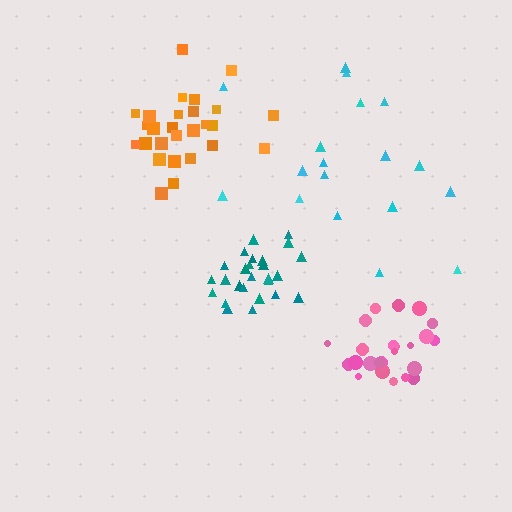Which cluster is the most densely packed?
Teal.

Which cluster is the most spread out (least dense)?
Cyan.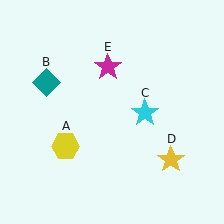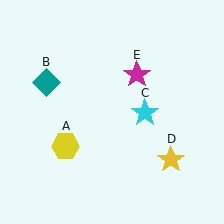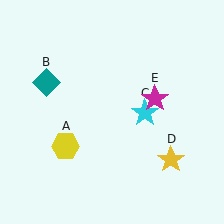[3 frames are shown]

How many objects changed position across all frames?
1 object changed position: magenta star (object E).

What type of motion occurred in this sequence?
The magenta star (object E) rotated clockwise around the center of the scene.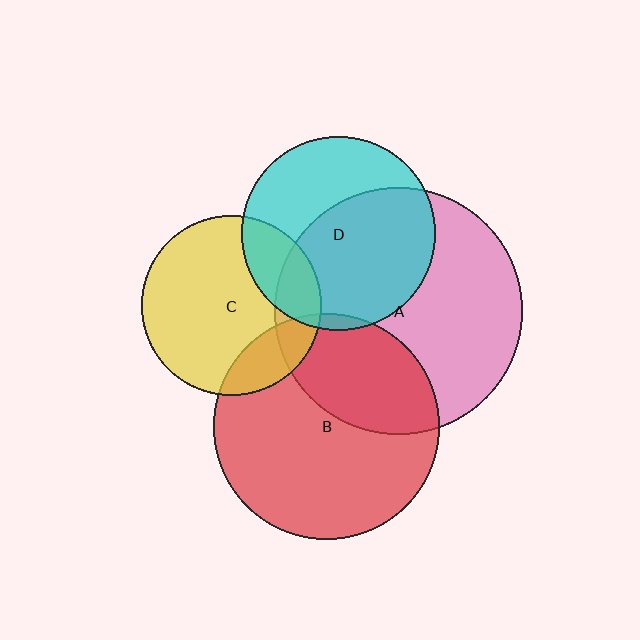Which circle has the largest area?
Circle A (pink).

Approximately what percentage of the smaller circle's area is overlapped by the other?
Approximately 60%.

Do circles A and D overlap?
Yes.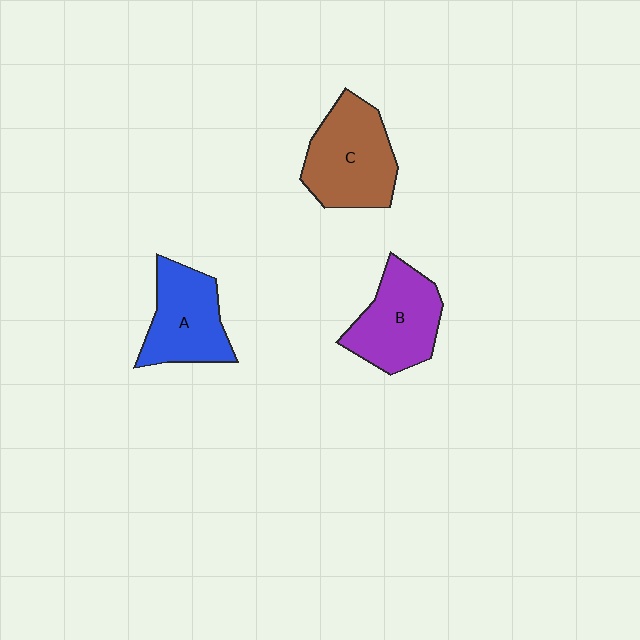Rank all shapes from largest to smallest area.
From largest to smallest: C (brown), B (purple), A (blue).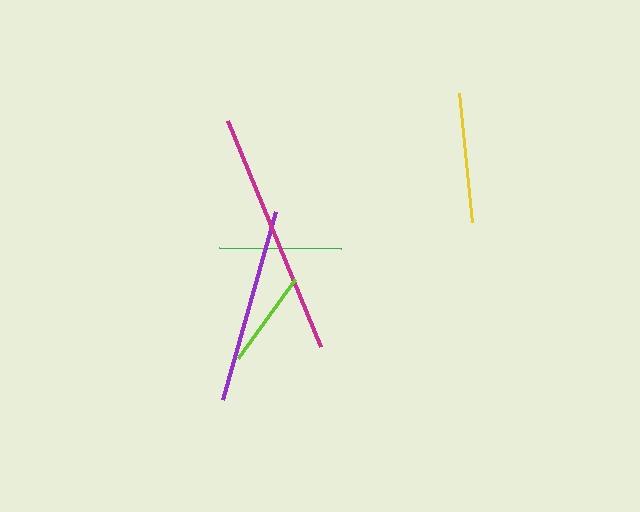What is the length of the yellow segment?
The yellow segment is approximately 130 pixels long.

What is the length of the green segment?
The green segment is approximately 123 pixels long.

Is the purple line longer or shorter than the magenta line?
The magenta line is longer than the purple line.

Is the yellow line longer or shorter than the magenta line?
The magenta line is longer than the yellow line.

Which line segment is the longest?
The magenta line is the longest at approximately 244 pixels.